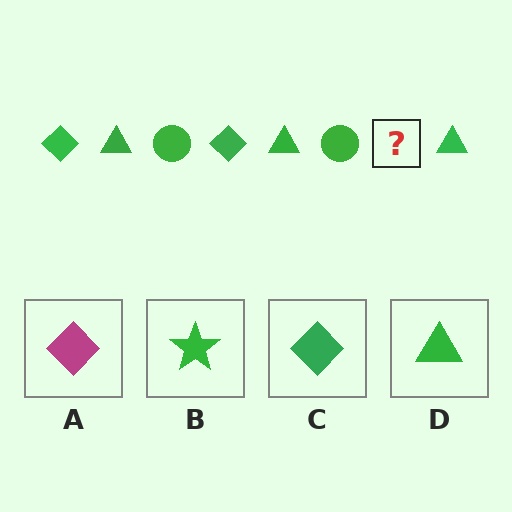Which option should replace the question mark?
Option C.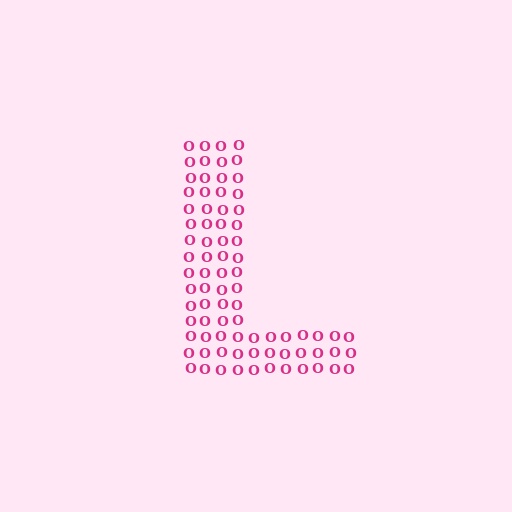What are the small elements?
The small elements are letter O's.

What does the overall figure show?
The overall figure shows the letter L.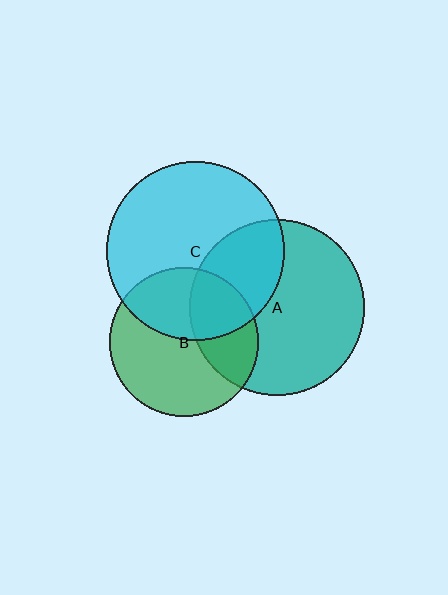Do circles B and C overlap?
Yes.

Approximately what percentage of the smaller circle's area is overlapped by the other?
Approximately 40%.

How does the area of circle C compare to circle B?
Approximately 1.4 times.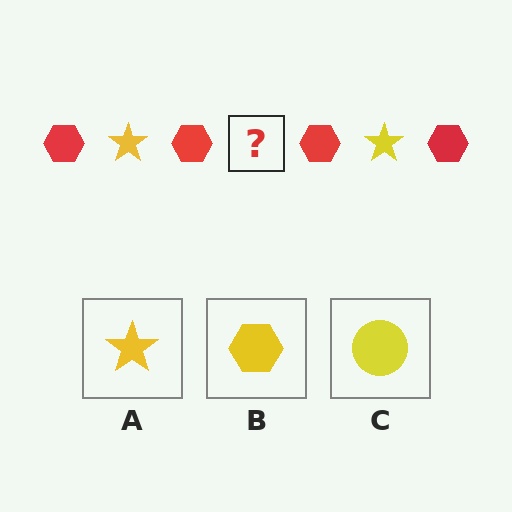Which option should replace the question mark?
Option A.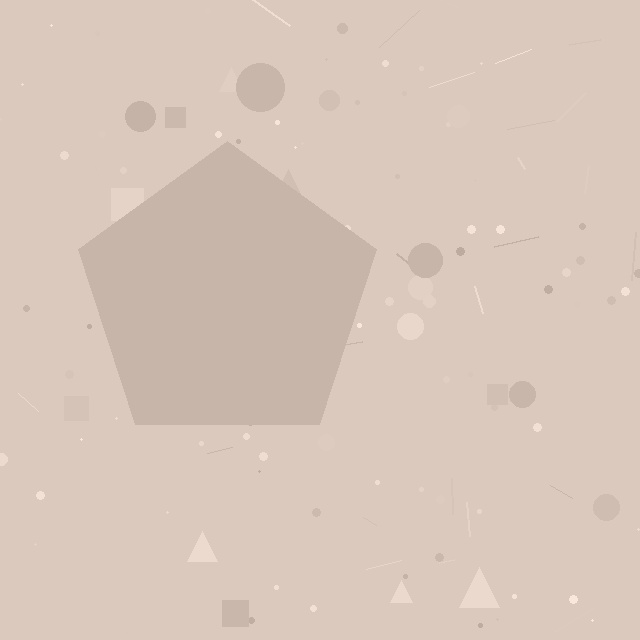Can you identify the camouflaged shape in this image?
The camouflaged shape is a pentagon.